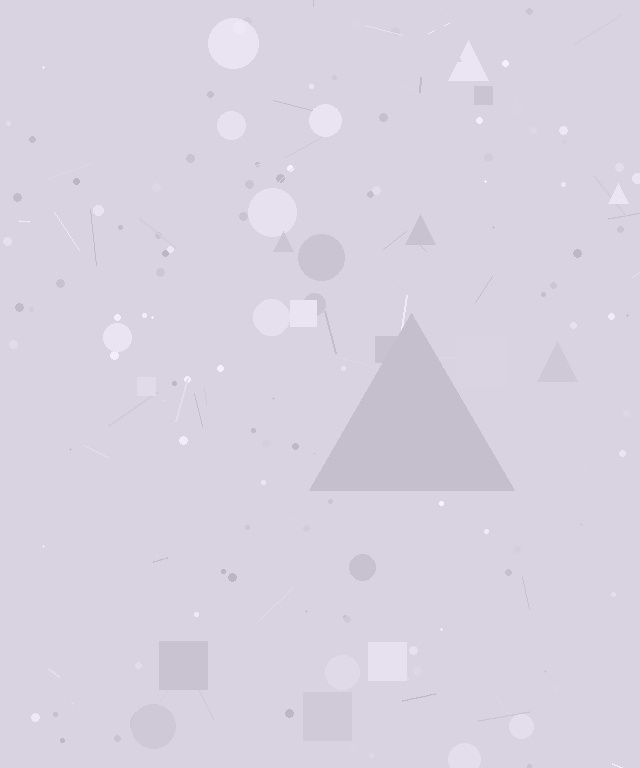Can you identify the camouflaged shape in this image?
The camouflaged shape is a triangle.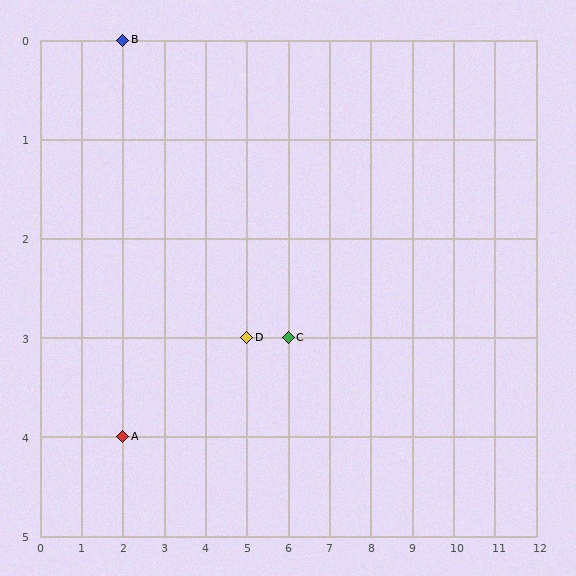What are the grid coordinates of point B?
Point B is at grid coordinates (2, 0).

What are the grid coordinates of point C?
Point C is at grid coordinates (6, 3).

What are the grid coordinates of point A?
Point A is at grid coordinates (2, 4).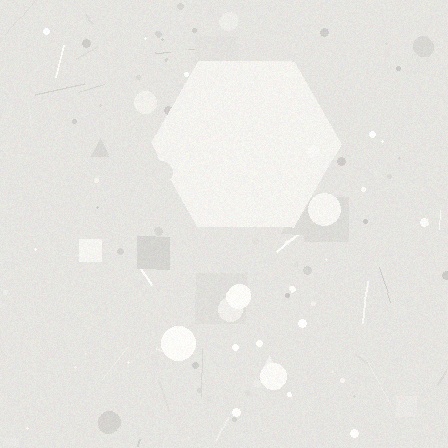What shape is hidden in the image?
A hexagon is hidden in the image.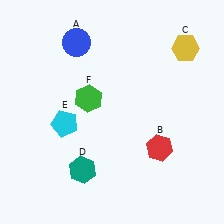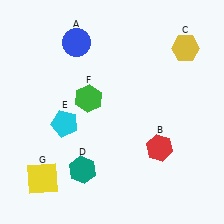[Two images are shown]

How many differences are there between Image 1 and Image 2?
There is 1 difference between the two images.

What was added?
A yellow square (G) was added in Image 2.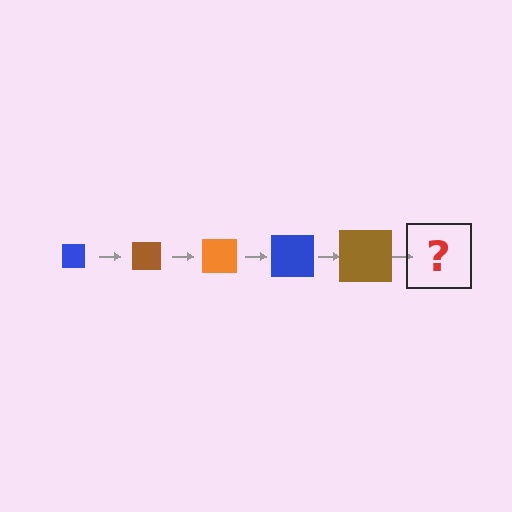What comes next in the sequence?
The next element should be an orange square, larger than the previous one.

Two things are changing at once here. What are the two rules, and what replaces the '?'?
The two rules are that the square grows larger each step and the color cycles through blue, brown, and orange. The '?' should be an orange square, larger than the previous one.